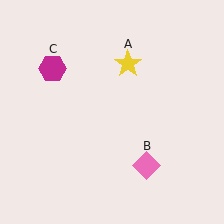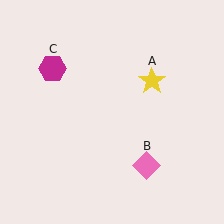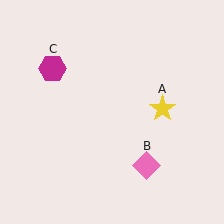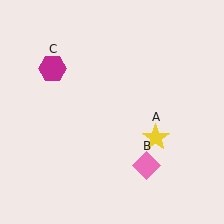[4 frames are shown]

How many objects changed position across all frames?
1 object changed position: yellow star (object A).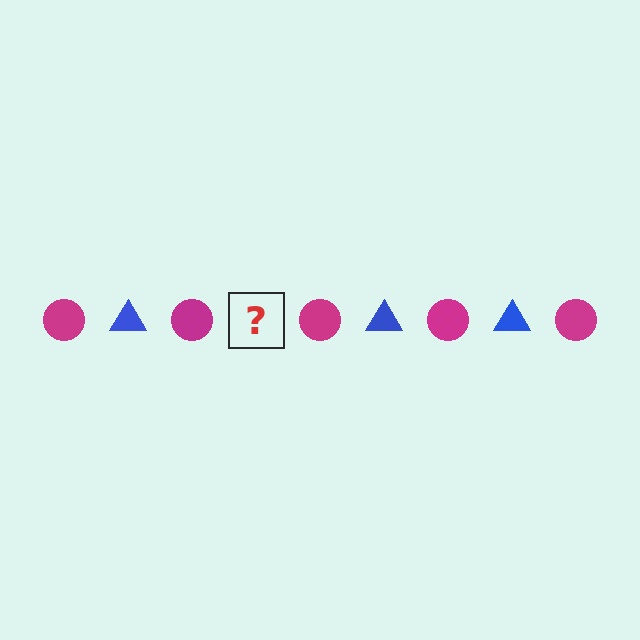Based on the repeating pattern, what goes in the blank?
The blank should be a blue triangle.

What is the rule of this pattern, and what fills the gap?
The rule is that the pattern alternates between magenta circle and blue triangle. The gap should be filled with a blue triangle.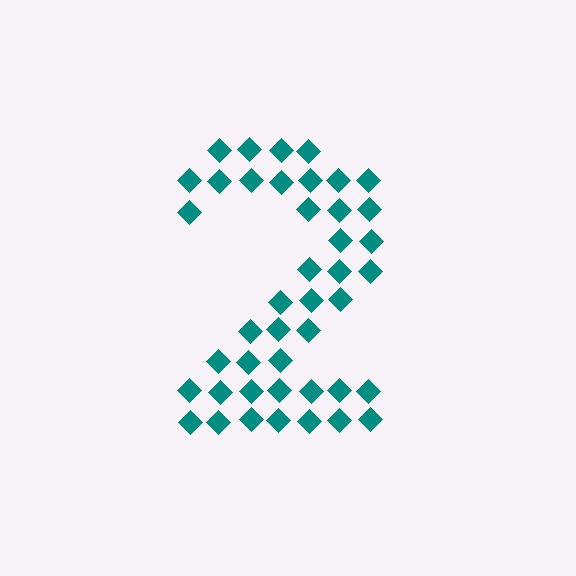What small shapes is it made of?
It is made of small diamonds.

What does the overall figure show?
The overall figure shows the digit 2.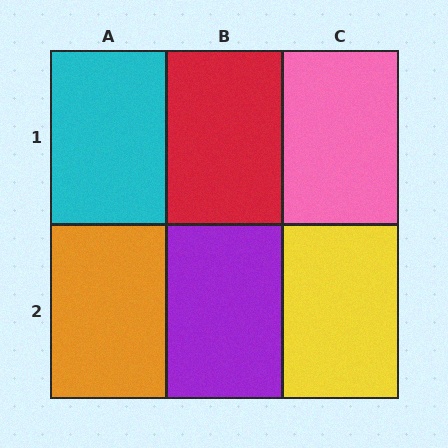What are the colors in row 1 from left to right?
Cyan, red, pink.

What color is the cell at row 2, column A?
Orange.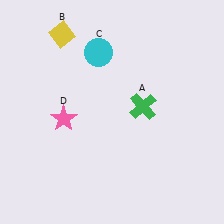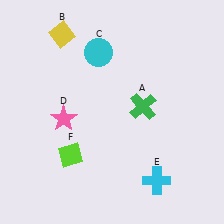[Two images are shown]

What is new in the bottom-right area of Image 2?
A cyan cross (E) was added in the bottom-right area of Image 2.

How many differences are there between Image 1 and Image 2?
There are 2 differences between the two images.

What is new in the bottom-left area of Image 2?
A lime diamond (F) was added in the bottom-left area of Image 2.